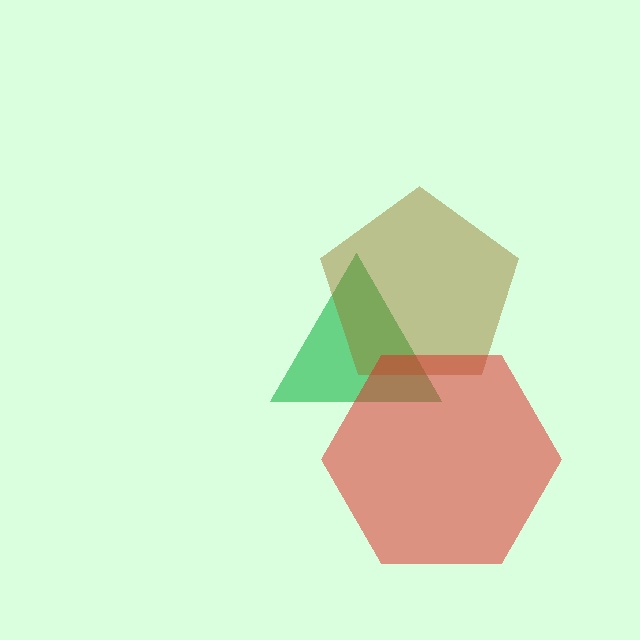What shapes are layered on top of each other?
The layered shapes are: a green triangle, a brown pentagon, a red hexagon.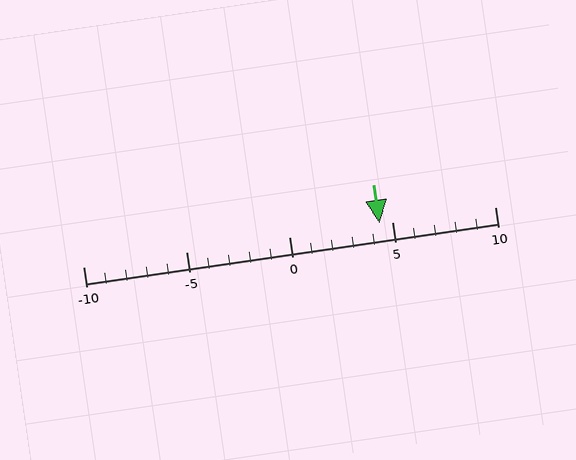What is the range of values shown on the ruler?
The ruler shows values from -10 to 10.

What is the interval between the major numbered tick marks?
The major tick marks are spaced 5 units apart.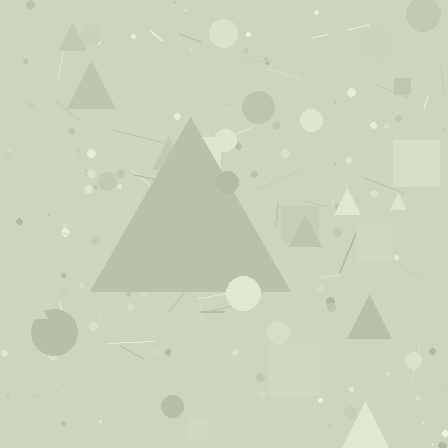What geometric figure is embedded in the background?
A triangle is embedded in the background.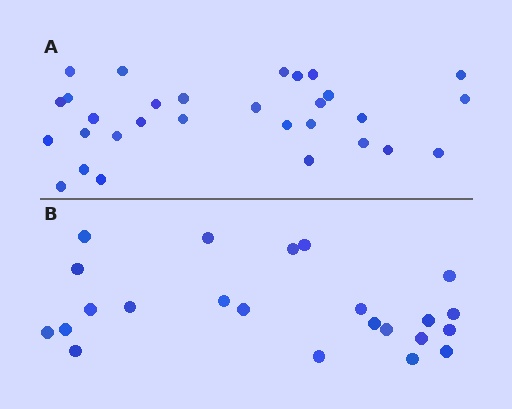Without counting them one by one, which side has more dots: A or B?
Region A (the top region) has more dots.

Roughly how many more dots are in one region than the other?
Region A has roughly 8 or so more dots than region B.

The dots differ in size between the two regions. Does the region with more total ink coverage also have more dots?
No. Region B has more total ink coverage because its dots are larger, but region A actually contains more individual dots. Total area can be misleading — the number of items is what matters here.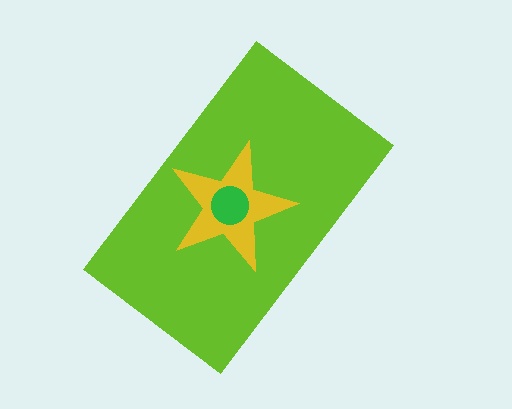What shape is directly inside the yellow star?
The green circle.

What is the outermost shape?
The lime rectangle.